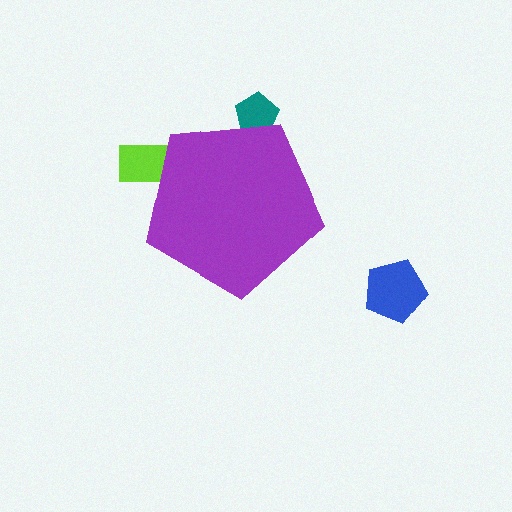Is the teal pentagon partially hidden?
Yes, the teal pentagon is partially hidden behind the purple pentagon.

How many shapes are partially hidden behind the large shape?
2 shapes are partially hidden.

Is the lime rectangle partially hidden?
Yes, the lime rectangle is partially hidden behind the purple pentagon.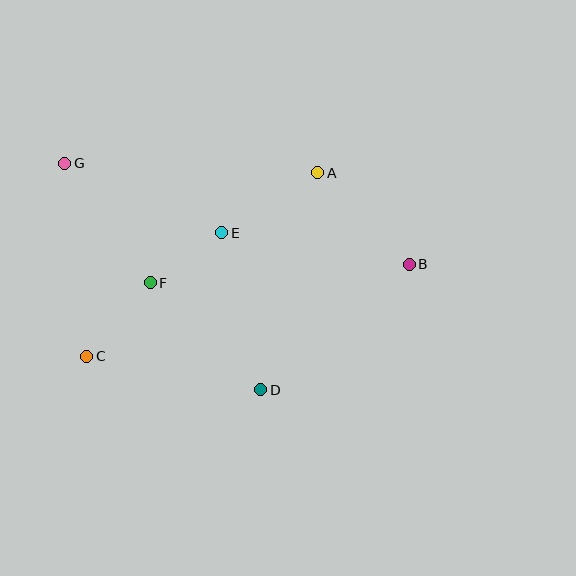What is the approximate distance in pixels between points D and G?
The distance between D and G is approximately 300 pixels.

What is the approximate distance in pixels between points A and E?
The distance between A and E is approximately 113 pixels.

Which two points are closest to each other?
Points E and F are closest to each other.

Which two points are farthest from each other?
Points B and G are farthest from each other.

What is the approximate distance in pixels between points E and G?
The distance between E and G is approximately 172 pixels.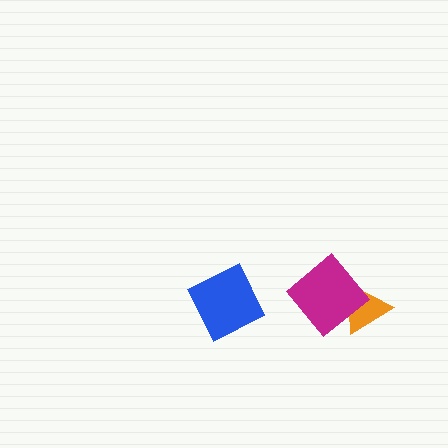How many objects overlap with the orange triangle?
1 object overlaps with the orange triangle.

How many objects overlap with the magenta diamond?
1 object overlaps with the magenta diamond.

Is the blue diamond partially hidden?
No, no other shape covers it.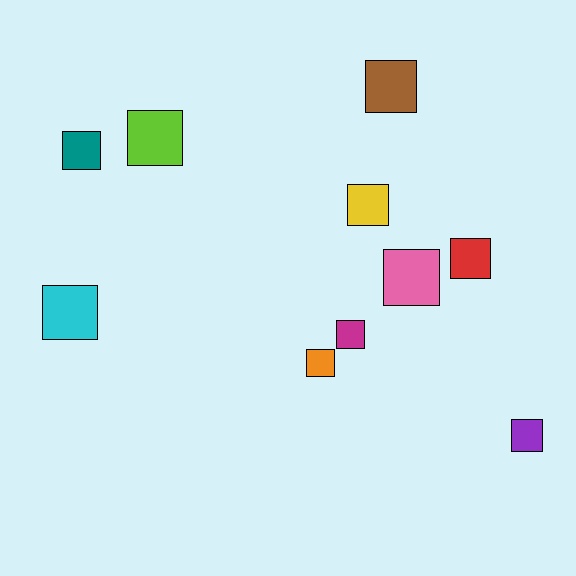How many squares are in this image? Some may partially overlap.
There are 10 squares.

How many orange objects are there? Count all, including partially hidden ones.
There is 1 orange object.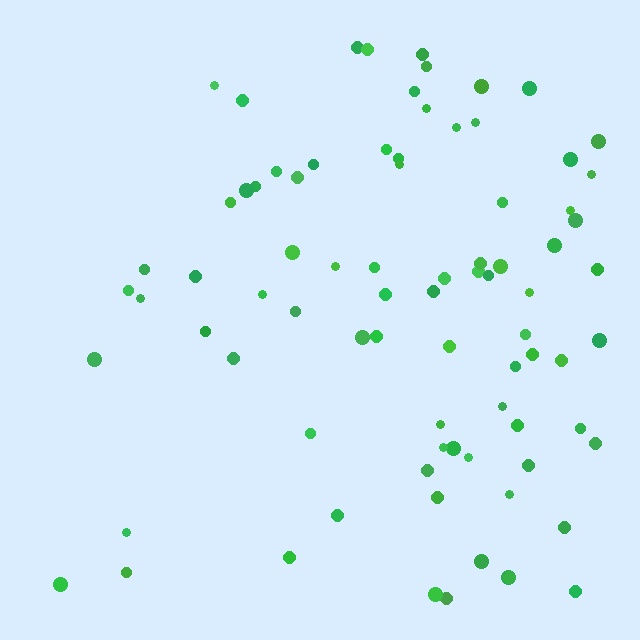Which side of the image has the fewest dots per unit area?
The left.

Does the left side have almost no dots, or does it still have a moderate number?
Still a moderate number, just noticeably fewer than the right.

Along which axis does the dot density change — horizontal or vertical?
Horizontal.